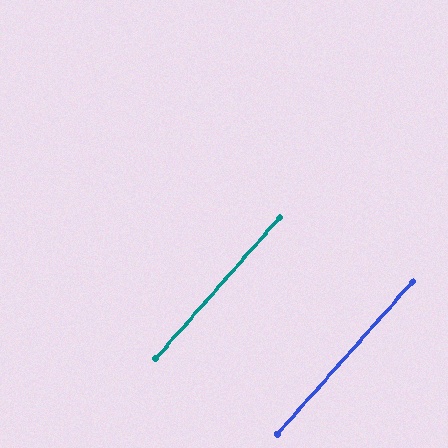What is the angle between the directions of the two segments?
Approximately 0 degrees.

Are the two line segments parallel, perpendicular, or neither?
Parallel — their directions differ by only 0.4°.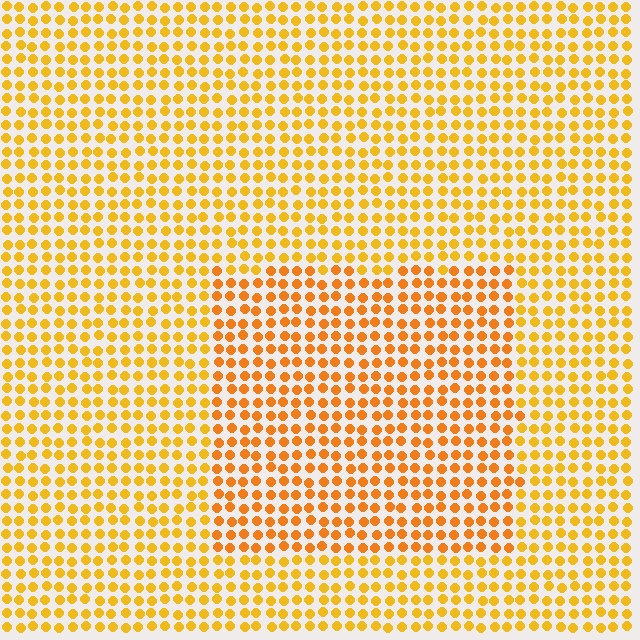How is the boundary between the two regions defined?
The boundary is defined purely by a slight shift in hue (about 17 degrees). Spacing, size, and orientation are identical on both sides.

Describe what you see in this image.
The image is filled with small yellow elements in a uniform arrangement. A rectangle-shaped region is visible where the elements are tinted to a slightly different hue, forming a subtle color boundary.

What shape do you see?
I see a rectangle.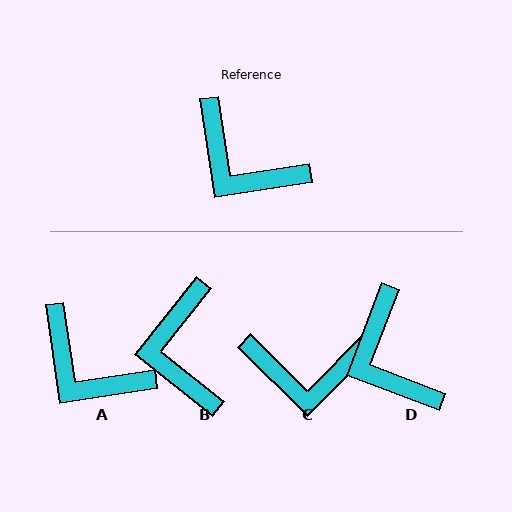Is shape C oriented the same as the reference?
No, it is off by about 37 degrees.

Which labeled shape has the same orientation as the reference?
A.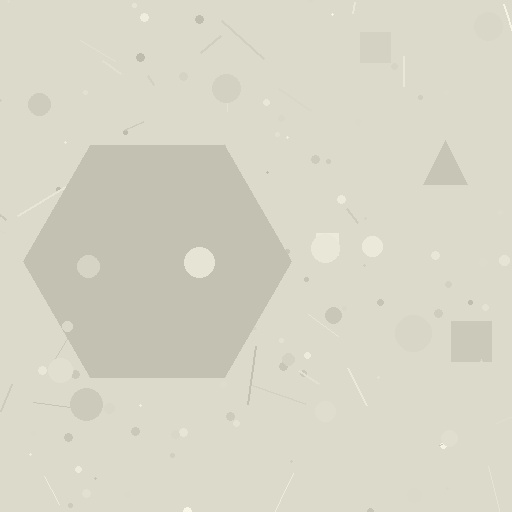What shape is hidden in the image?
A hexagon is hidden in the image.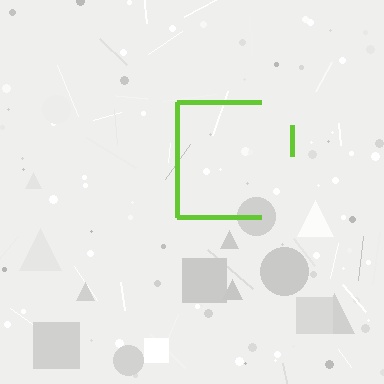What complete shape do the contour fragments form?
The contour fragments form a square.